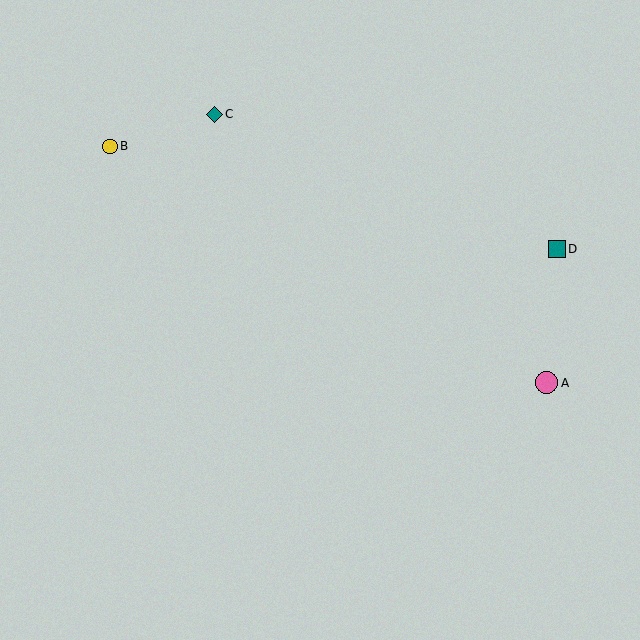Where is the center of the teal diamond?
The center of the teal diamond is at (215, 114).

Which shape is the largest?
The pink circle (labeled A) is the largest.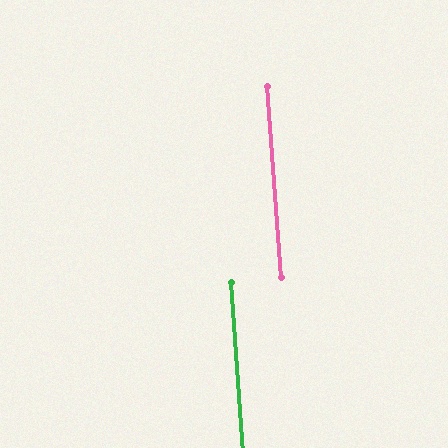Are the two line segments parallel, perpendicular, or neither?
Parallel — their directions differ by only 0.2°.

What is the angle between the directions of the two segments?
Approximately 0 degrees.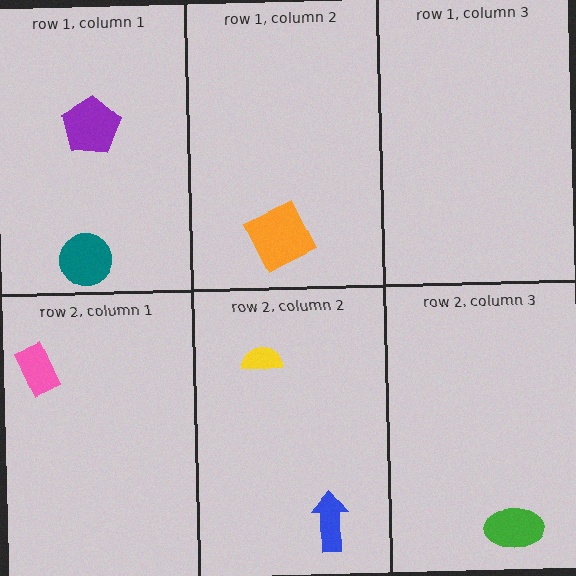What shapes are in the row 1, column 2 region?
The orange square.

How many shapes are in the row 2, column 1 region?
1.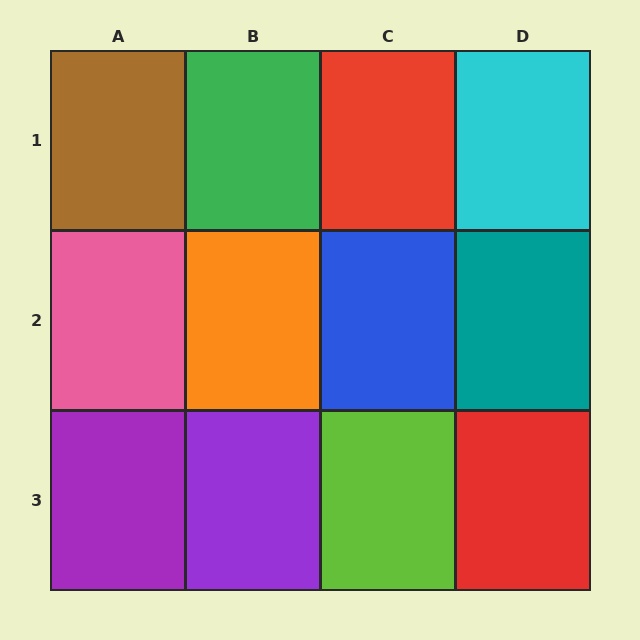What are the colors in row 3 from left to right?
Purple, purple, lime, red.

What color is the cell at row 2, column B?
Orange.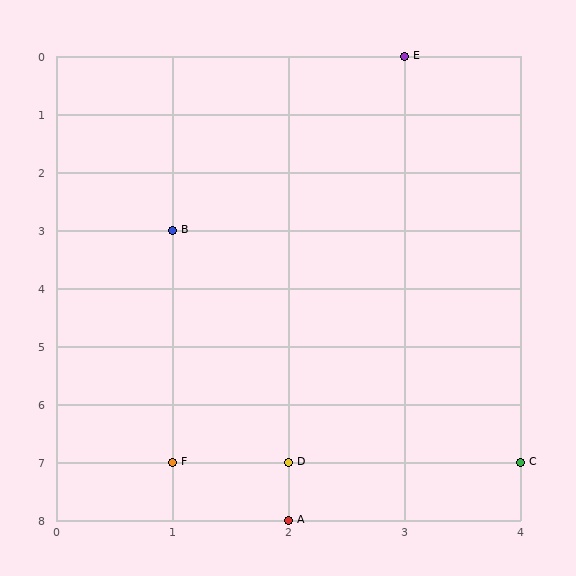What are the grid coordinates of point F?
Point F is at grid coordinates (1, 7).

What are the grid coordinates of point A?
Point A is at grid coordinates (2, 8).